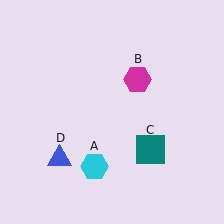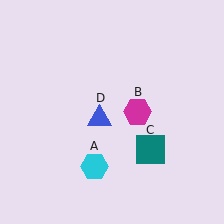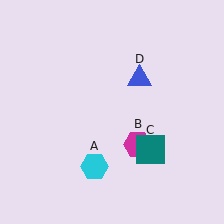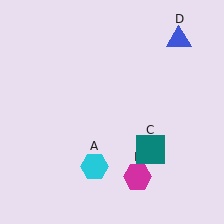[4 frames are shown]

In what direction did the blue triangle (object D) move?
The blue triangle (object D) moved up and to the right.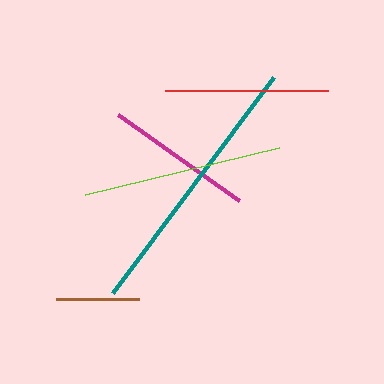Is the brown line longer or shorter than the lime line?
The lime line is longer than the brown line.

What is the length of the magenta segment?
The magenta segment is approximately 147 pixels long.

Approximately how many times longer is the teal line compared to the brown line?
The teal line is approximately 3.3 times the length of the brown line.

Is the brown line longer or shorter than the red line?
The red line is longer than the brown line.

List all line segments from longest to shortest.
From longest to shortest: teal, lime, red, magenta, brown.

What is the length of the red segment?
The red segment is approximately 163 pixels long.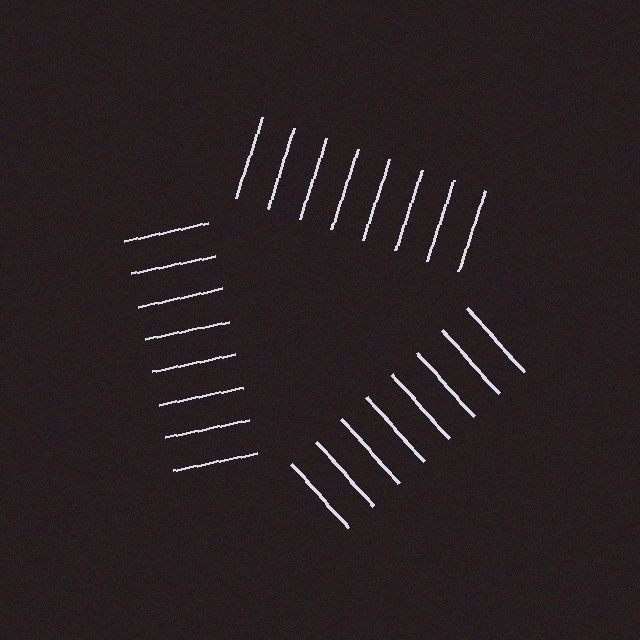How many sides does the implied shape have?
3 sides — the line-ends trace a triangle.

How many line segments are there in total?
24 — 8 along each of the 3 edges.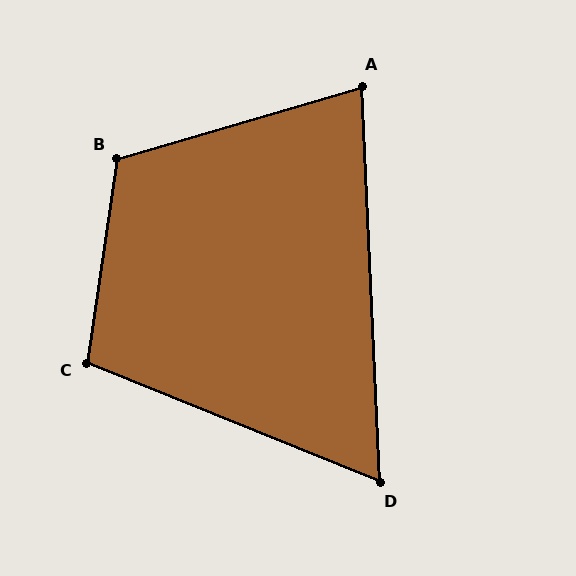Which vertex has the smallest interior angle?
D, at approximately 65 degrees.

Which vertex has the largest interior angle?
B, at approximately 115 degrees.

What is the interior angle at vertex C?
Approximately 104 degrees (obtuse).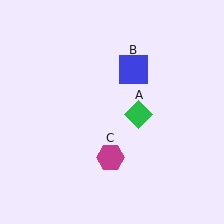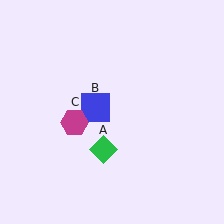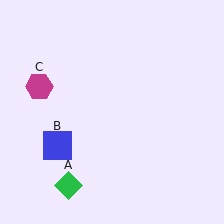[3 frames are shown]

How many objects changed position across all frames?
3 objects changed position: green diamond (object A), blue square (object B), magenta hexagon (object C).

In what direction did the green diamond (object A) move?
The green diamond (object A) moved down and to the left.